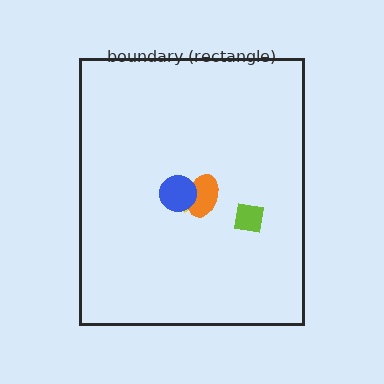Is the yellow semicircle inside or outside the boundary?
Inside.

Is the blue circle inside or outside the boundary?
Inside.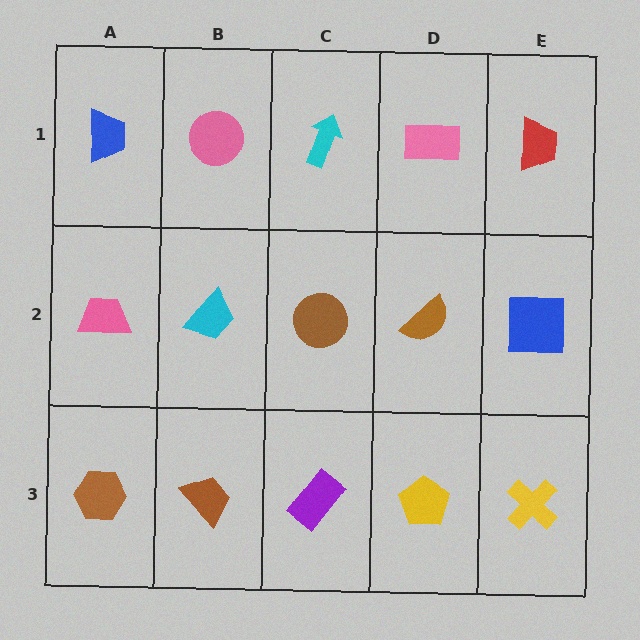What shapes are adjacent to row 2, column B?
A pink circle (row 1, column B), a brown trapezoid (row 3, column B), a pink trapezoid (row 2, column A), a brown circle (row 2, column C).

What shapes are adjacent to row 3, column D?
A brown semicircle (row 2, column D), a purple rectangle (row 3, column C), a yellow cross (row 3, column E).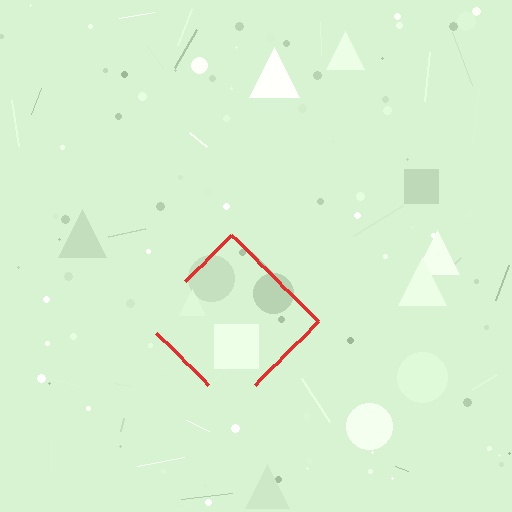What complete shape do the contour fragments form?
The contour fragments form a diamond.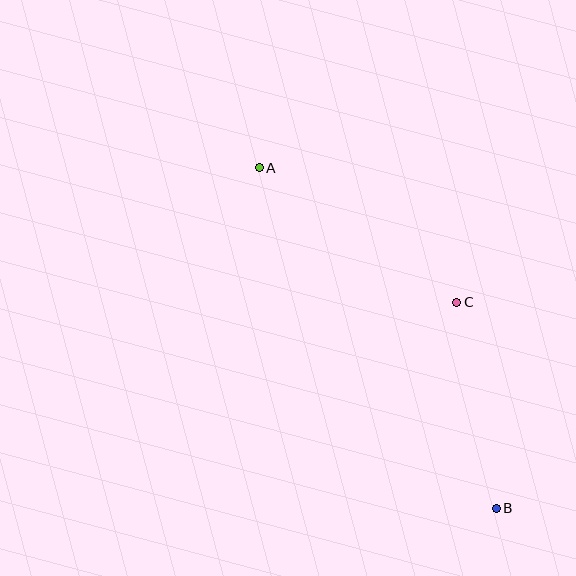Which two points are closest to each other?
Points B and C are closest to each other.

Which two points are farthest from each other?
Points A and B are farthest from each other.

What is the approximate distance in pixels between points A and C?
The distance between A and C is approximately 239 pixels.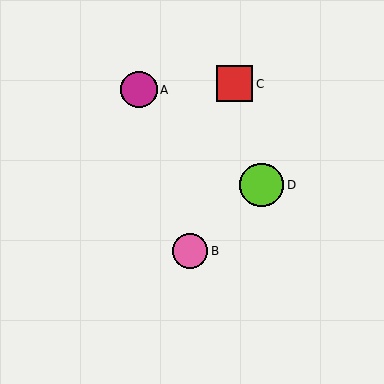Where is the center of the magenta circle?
The center of the magenta circle is at (139, 90).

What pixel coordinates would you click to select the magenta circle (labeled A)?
Click at (139, 90) to select the magenta circle A.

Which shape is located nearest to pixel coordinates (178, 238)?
The pink circle (labeled B) at (190, 251) is nearest to that location.